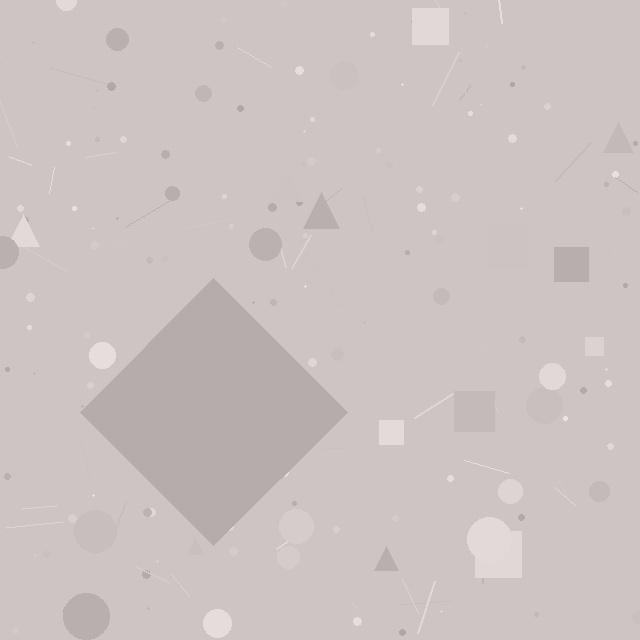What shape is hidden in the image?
A diamond is hidden in the image.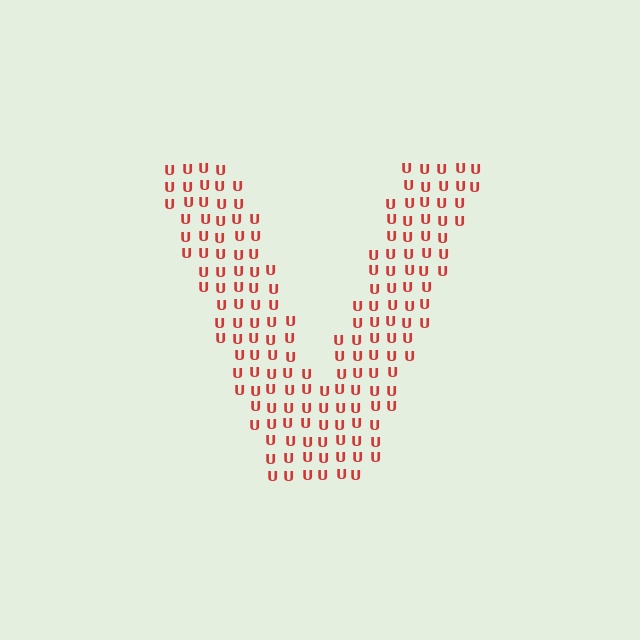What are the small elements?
The small elements are letter U's.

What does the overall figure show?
The overall figure shows the letter V.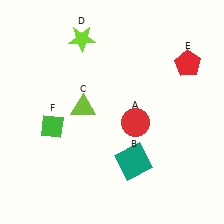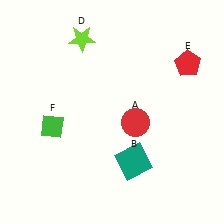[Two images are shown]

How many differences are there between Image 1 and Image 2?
There is 1 difference between the two images.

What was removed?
The lime triangle (C) was removed in Image 2.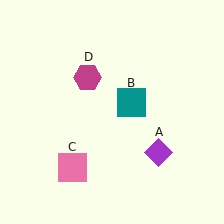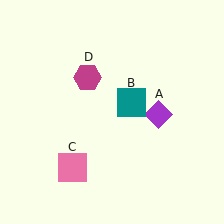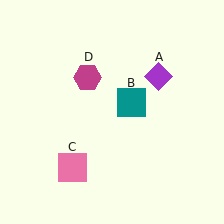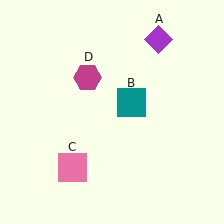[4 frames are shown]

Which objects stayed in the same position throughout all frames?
Teal square (object B) and pink square (object C) and magenta hexagon (object D) remained stationary.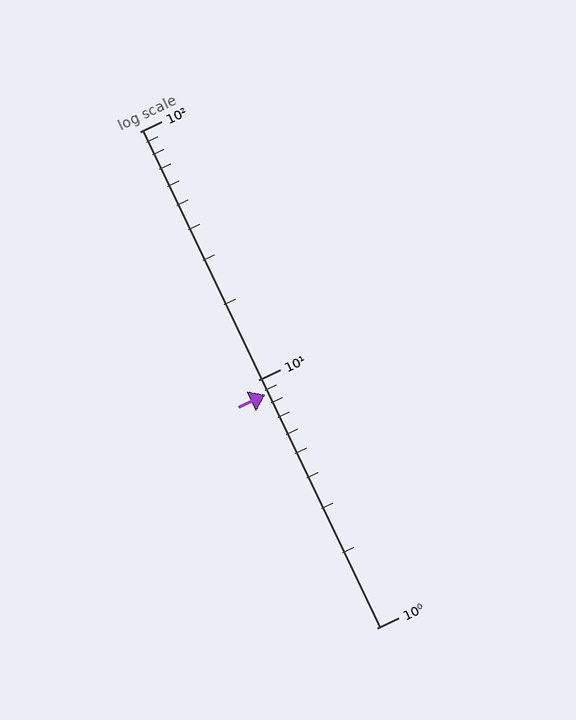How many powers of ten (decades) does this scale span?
The scale spans 2 decades, from 1 to 100.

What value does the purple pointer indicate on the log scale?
The pointer indicates approximately 8.7.